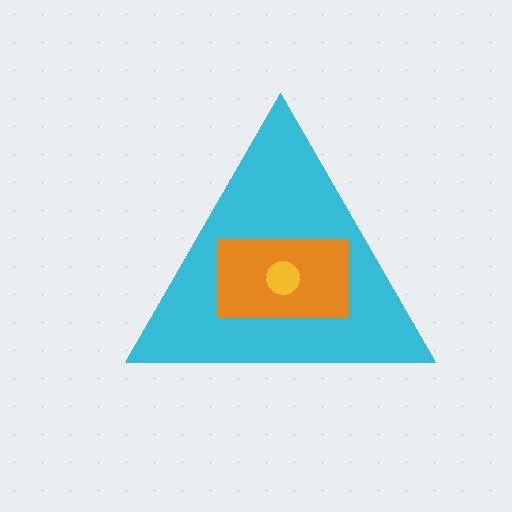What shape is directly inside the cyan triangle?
The orange rectangle.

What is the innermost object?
The yellow circle.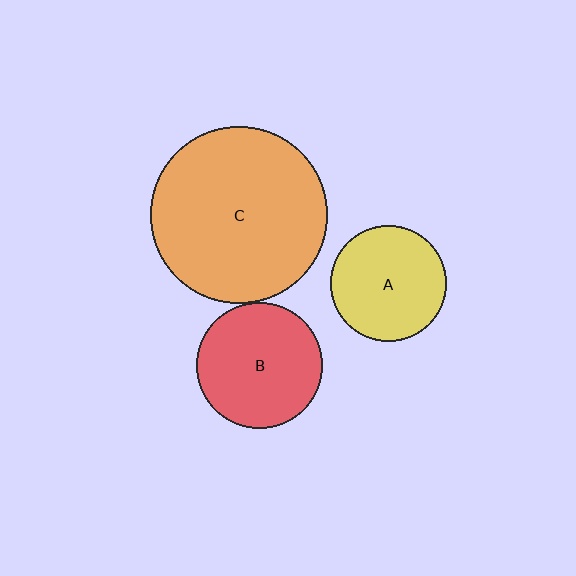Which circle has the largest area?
Circle C (orange).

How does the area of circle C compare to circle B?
Approximately 2.0 times.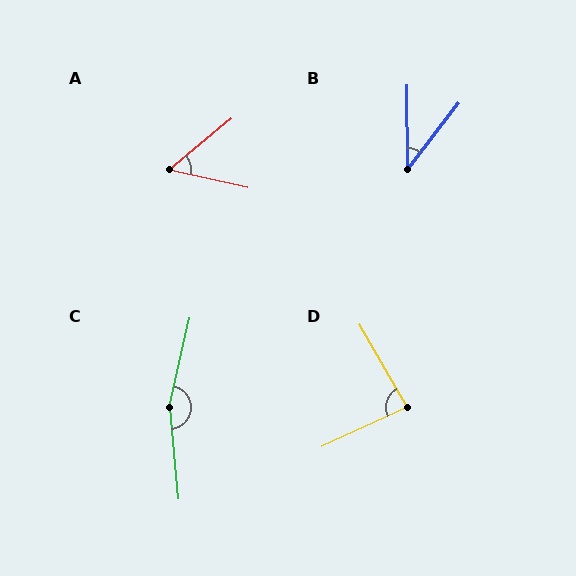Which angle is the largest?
C, at approximately 162 degrees.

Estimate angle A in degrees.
Approximately 52 degrees.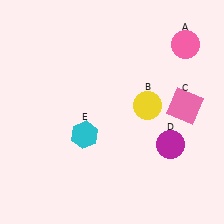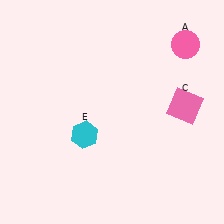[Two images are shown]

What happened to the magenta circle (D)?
The magenta circle (D) was removed in Image 2. It was in the bottom-right area of Image 1.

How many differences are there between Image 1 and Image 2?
There are 2 differences between the two images.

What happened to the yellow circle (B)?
The yellow circle (B) was removed in Image 2. It was in the top-right area of Image 1.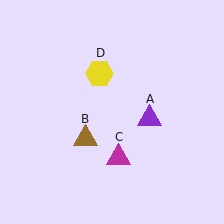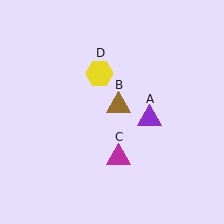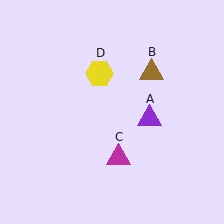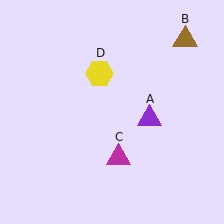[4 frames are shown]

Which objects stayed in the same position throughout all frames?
Purple triangle (object A) and magenta triangle (object C) and yellow hexagon (object D) remained stationary.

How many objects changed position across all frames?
1 object changed position: brown triangle (object B).